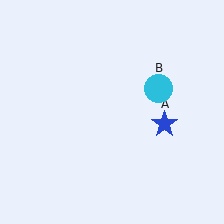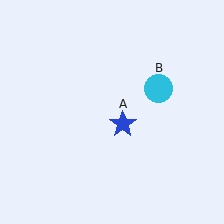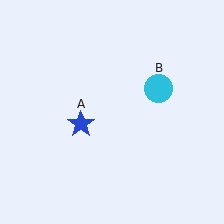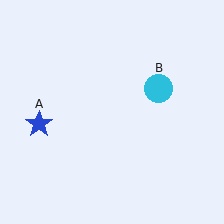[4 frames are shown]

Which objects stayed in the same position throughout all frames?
Cyan circle (object B) remained stationary.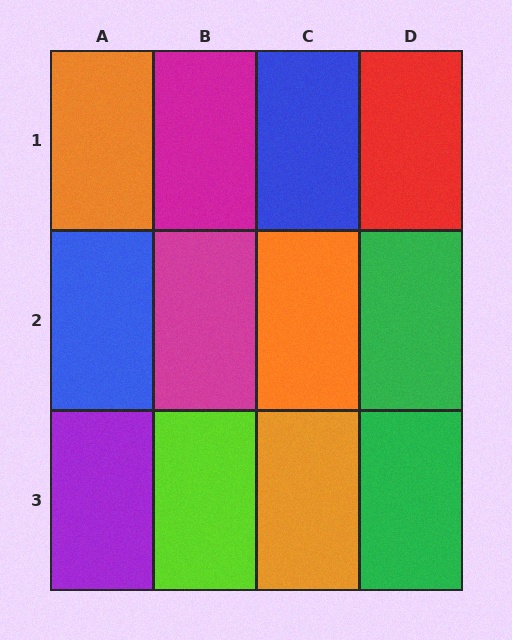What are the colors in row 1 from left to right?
Orange, magenta, blue, red.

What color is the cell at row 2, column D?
Green.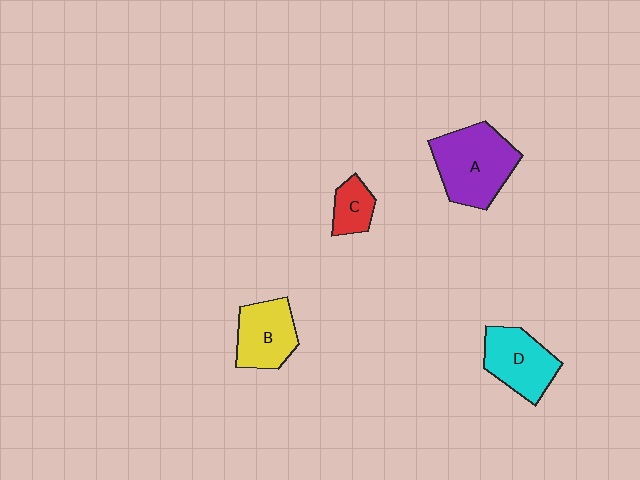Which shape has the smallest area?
Shape C (red).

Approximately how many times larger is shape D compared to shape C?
Approximately 2.0 times.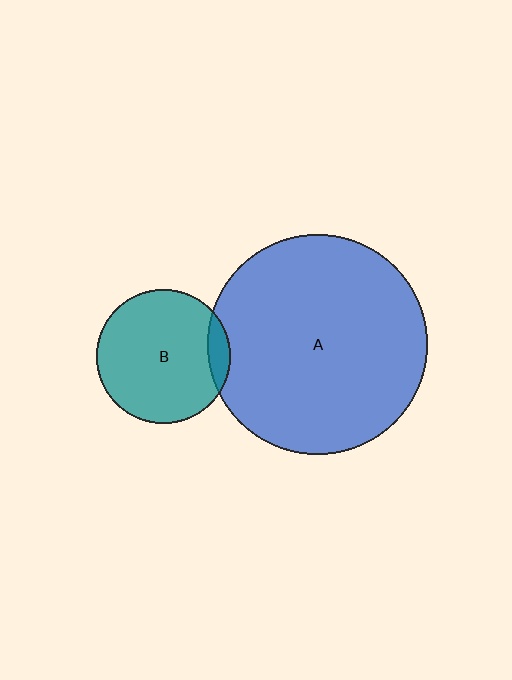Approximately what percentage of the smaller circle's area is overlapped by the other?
Approximately 10%.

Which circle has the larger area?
Circle A (blue).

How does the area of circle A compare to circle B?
Approximately 2.7 times.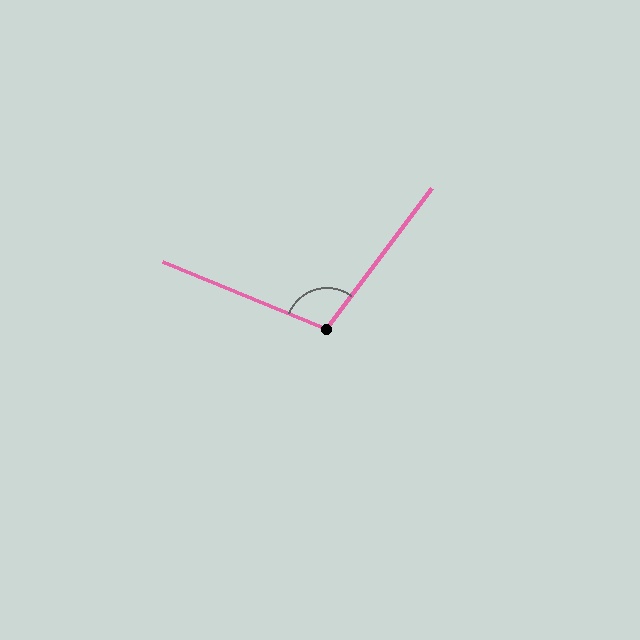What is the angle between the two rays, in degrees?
Approximately 105 degrees.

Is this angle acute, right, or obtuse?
It is obtuse.